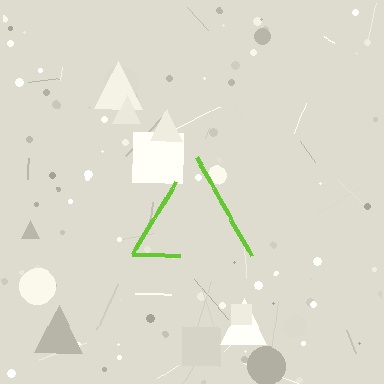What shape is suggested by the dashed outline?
The dashed outline suggests a triangle.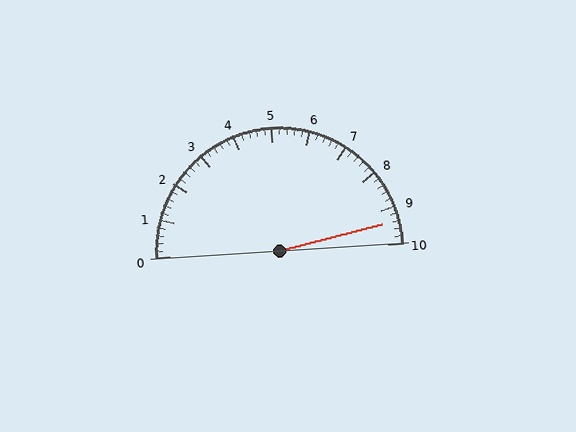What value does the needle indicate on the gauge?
The needle indicates approximately 9.4.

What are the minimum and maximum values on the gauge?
The gauge ranges from 0 to 10.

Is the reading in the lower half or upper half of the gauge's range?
The reading is in the upper half of the range (0 to 10).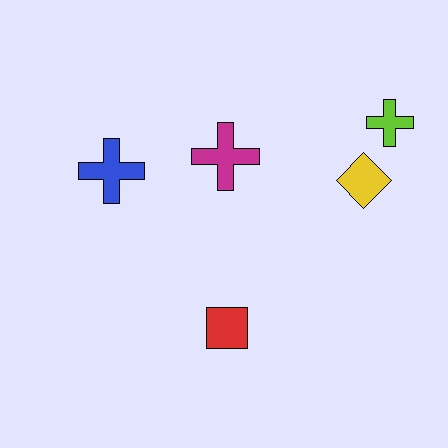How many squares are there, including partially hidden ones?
There is 1 square.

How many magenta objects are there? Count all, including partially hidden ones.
There is 1 magenta object.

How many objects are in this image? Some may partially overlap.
There are 5 objects.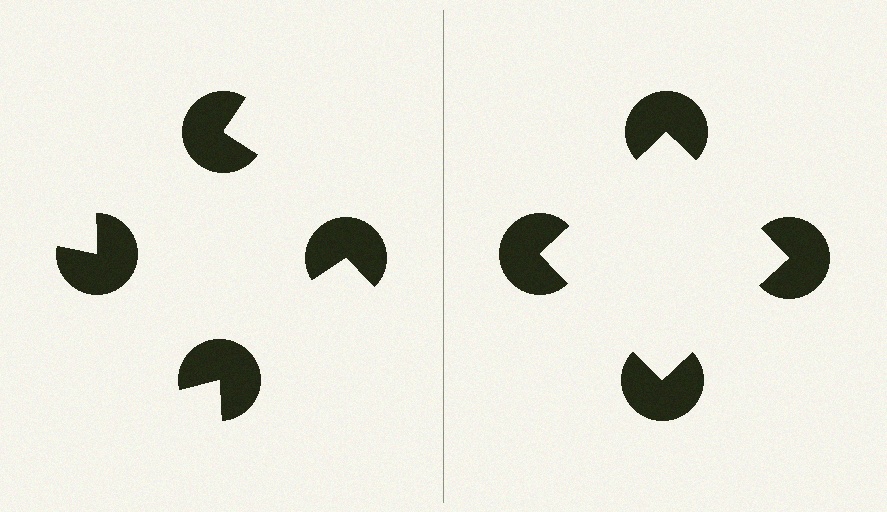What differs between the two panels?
The pac-man discs are positioned identically on both sides; only the wedge orientations differ. On the right they align to a square; on the left they are misaligned.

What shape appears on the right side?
An illusory square.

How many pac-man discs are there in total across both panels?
8 — 4 on each side.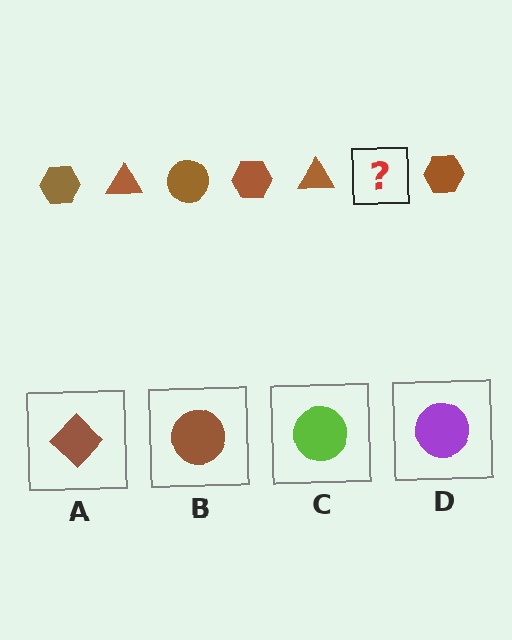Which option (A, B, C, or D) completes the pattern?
B.